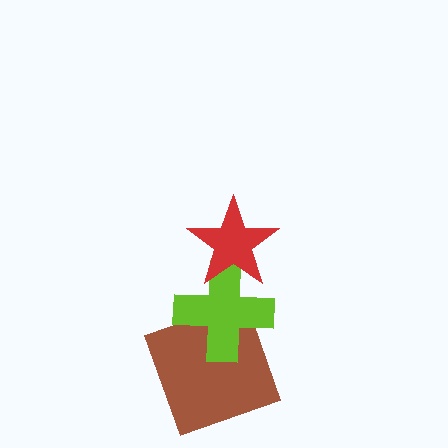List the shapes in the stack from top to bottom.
From top to bottom: the red star, the lime cross, the brown square.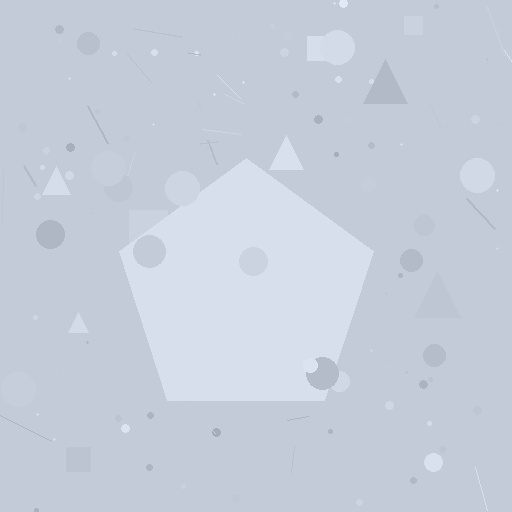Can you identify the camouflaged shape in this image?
The camouflaged shape is a pentagon.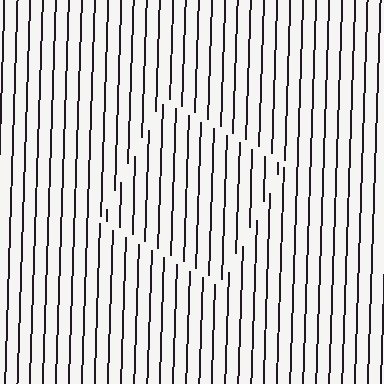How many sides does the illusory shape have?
4 sides — the line-ends trace a square.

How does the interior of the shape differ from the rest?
The interior of the shape contains the same grating, shifted by half a period — the contour is defined by the phase discontinuity where line-ends from the inner and outer gratings abut.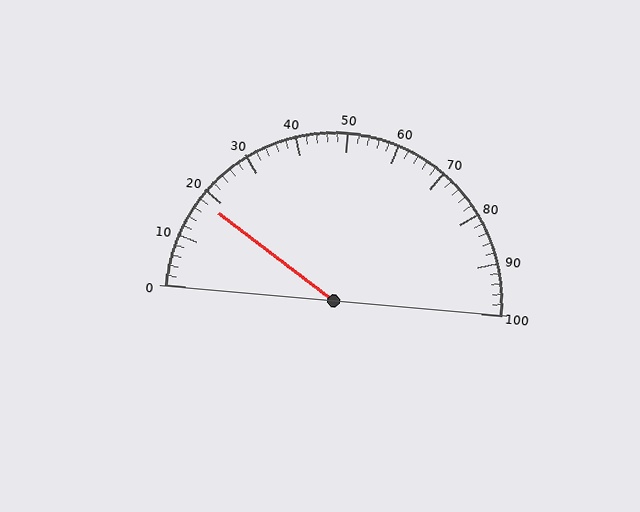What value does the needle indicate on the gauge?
The needle indicates approximately 18.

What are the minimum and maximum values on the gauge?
The gauge ranges from 0 to 100.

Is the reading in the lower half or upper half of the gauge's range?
The reading is in the lower half of the range (0 to 100).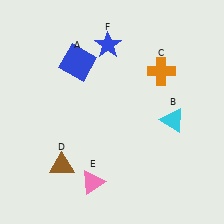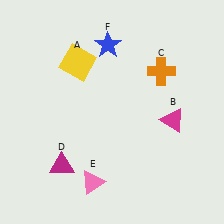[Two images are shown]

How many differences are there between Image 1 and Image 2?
There are 3 differences between the two images.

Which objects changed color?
A changed from blue to yellow. B changed from cyan to magenta. D changed from brown to magenta.